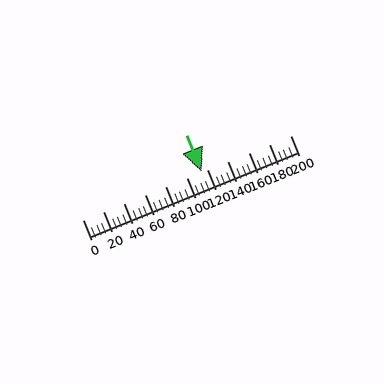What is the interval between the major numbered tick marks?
The major tick marks are spaced 20 units apart.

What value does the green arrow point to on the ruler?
The green arrow points to approximately 115.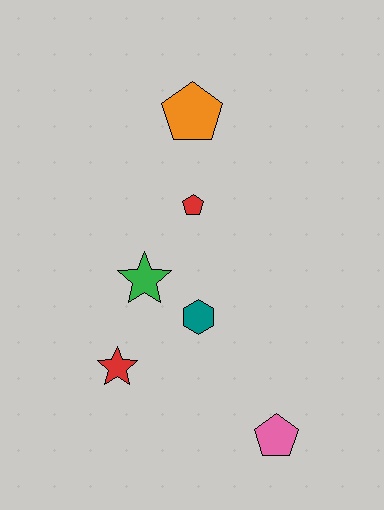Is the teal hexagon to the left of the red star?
No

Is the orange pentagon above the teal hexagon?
Yes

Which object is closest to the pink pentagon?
The teal hexagon is closest to the pink pentagon.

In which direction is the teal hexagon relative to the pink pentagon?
The teal hexagon is above the pink pentagon.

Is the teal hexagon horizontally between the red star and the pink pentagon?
Yes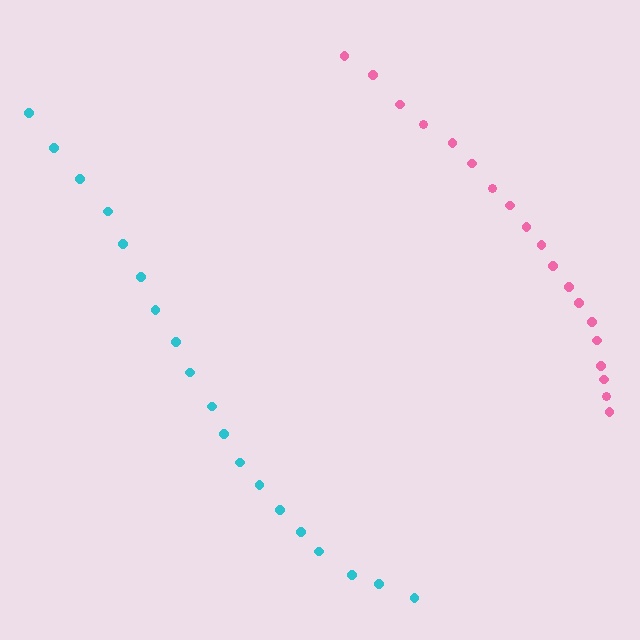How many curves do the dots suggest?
There are 2 distinct paths.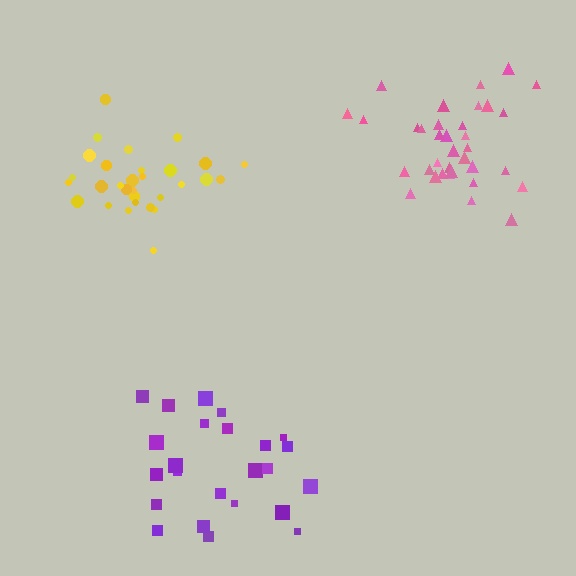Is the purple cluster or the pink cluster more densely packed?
Pink.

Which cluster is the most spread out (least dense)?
Purple.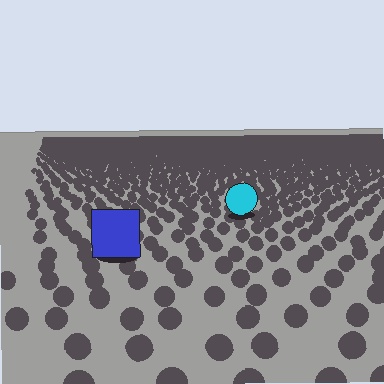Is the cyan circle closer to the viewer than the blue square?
No. The blue square is closer — you can tell from the texture gradient: the ground texture is coarser near it.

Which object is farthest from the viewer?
The cyan circle is farthest from the viewer. It appears smaller and the ground texture around it is denser.